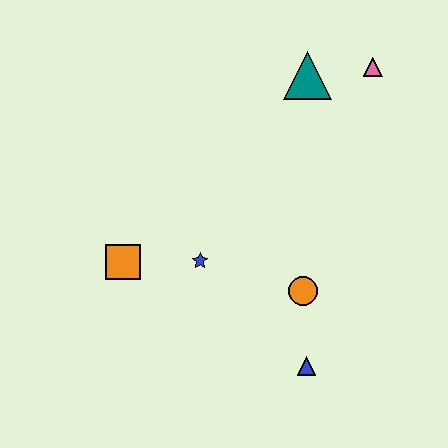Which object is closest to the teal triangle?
The pink triangle is closest to the teal triangle.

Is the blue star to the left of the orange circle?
Yes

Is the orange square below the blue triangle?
No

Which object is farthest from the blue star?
The pink triangle is farthest from the blue star.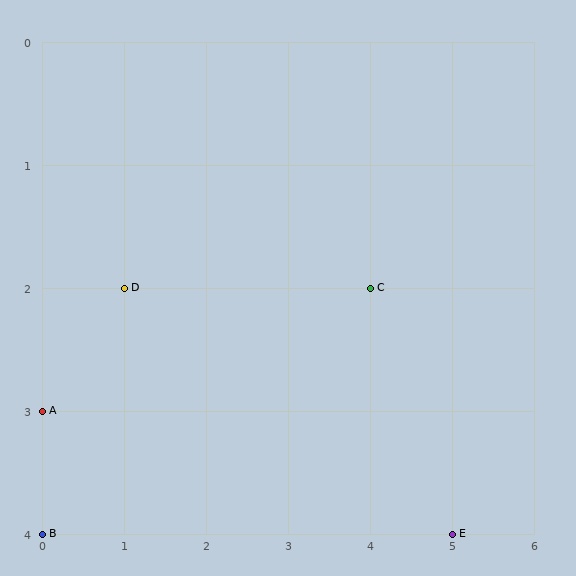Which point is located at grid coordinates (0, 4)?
Point B is at (0, 4).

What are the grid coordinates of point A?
Point A is at grid coordinates (0, 3).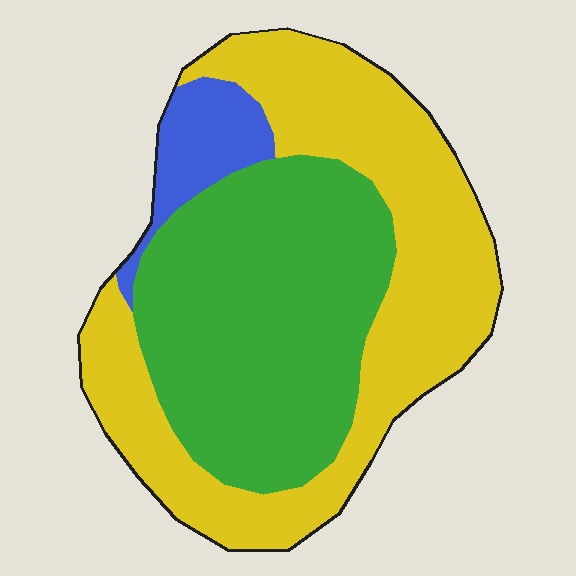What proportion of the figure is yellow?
Yellow covers about 50% of the figure.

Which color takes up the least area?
Blue, at roughly 10%.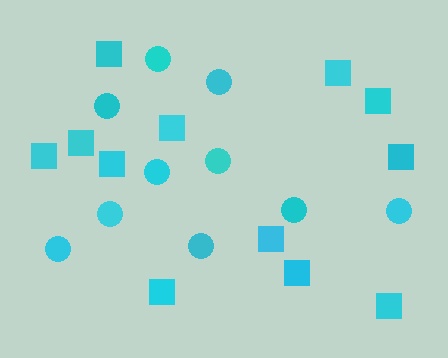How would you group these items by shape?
There are 2 groups: one group of squares (12) and one group of circles (10).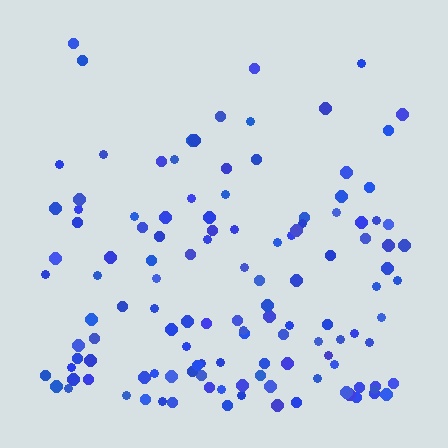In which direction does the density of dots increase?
From top to bottom, with the bottom side densest.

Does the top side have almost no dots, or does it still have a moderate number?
Still a moderate number, just noticeably fewer than the bottom.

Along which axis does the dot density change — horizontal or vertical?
Vertical.